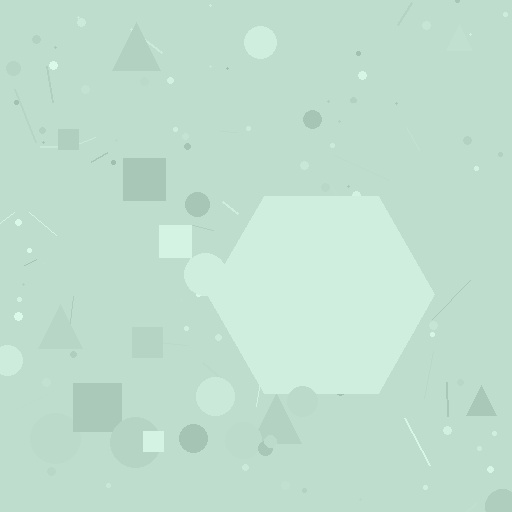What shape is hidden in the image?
A hexagon is hidden in the image.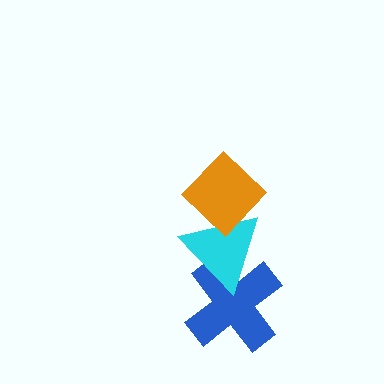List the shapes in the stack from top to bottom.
From top to bottom: the orange diamond, the cyan triangle, the blue cross.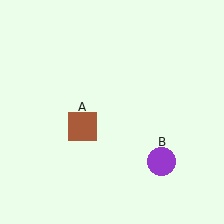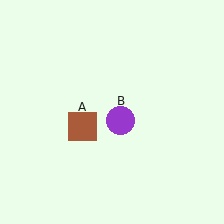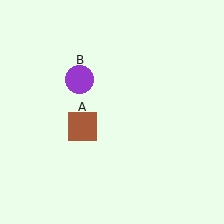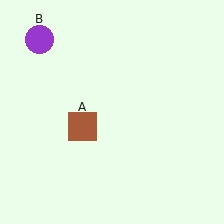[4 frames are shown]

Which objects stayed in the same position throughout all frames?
Brown square (object A) remained stationary.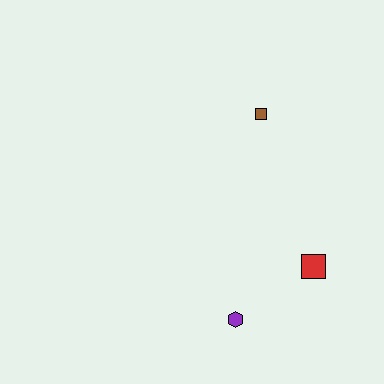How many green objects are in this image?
There are no green objects.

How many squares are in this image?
There are 2 squares.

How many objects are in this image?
There are 3 objects.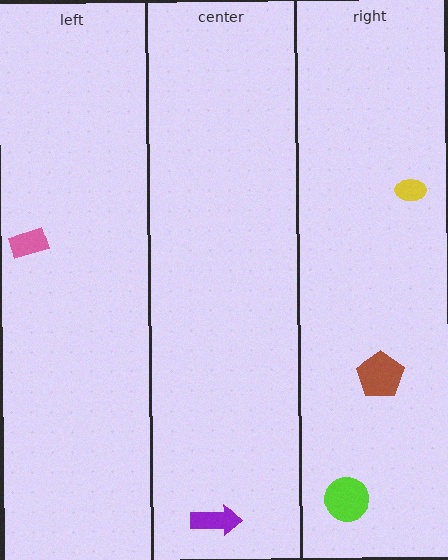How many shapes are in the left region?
1.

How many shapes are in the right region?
3.